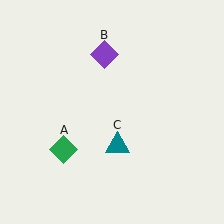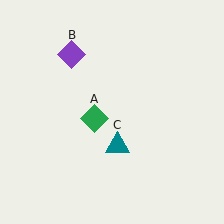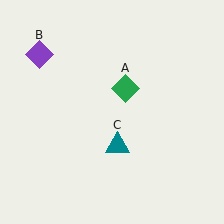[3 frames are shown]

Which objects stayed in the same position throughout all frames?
Teal triangle (object C) remained stationary.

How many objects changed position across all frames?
2 objects changed position: green diamond (object A), purple diamond (object B).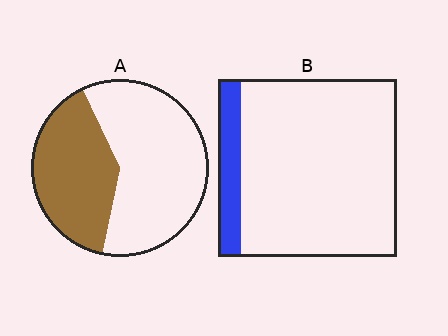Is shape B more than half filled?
No.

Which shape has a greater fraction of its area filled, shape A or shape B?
Shape A.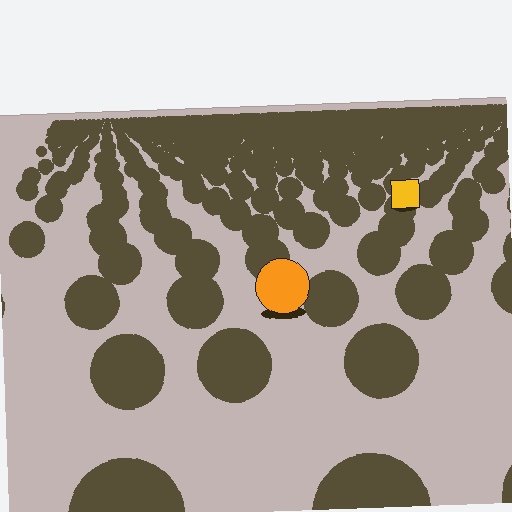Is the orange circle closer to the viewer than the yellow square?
Yes. The orange circle is closer — you can tell from the texture gradient: the ground texture is coarser near it.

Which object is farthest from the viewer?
The yellow square is farthest from the viewer. It appears smaller and the ground texture around it is denser.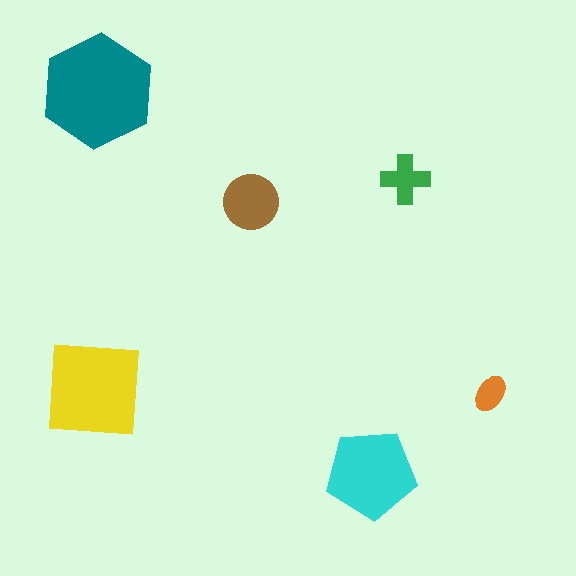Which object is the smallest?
The orange ellipse.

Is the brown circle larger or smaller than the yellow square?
Smaller.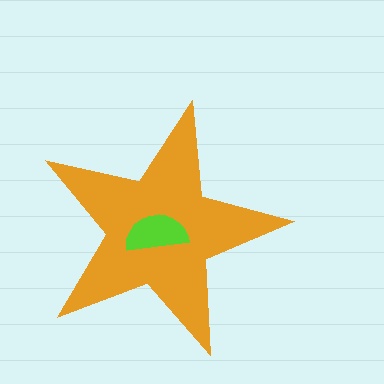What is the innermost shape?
The lime semicircle.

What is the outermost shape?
The orange star.